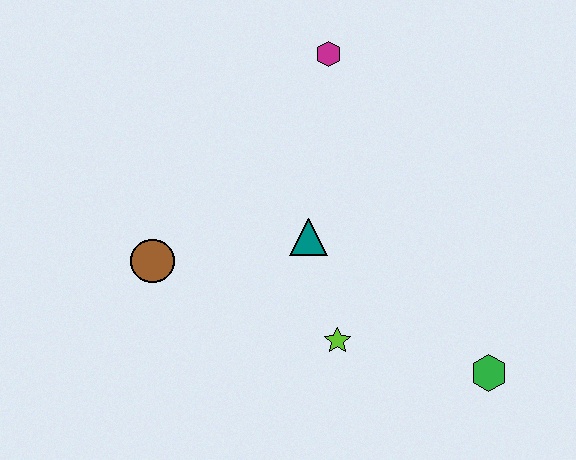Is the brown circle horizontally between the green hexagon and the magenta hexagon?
No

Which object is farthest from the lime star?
The magenta hexagon is farthest from the lime star.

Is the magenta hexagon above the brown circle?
Yes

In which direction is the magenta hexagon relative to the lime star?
The magenta hexagon is above the lime star.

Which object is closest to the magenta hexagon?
The teal triangle is closest to the magenta hexagon.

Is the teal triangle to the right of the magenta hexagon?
No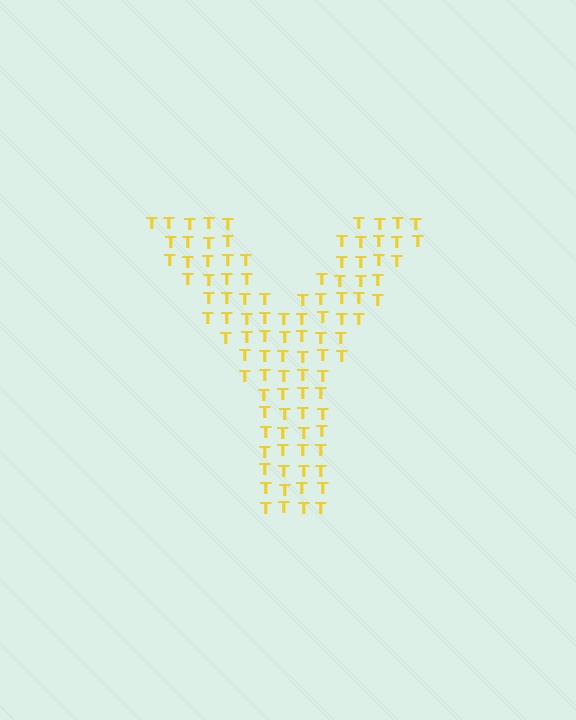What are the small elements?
The small elements are letter T's.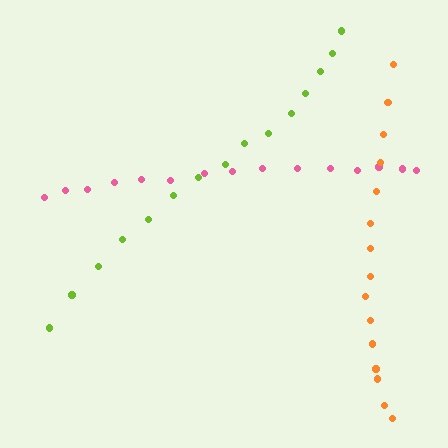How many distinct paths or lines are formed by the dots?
There are 3 distinct paths.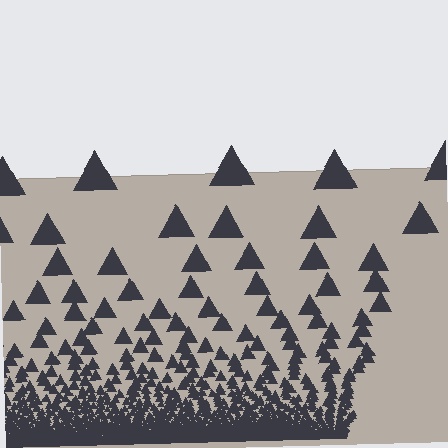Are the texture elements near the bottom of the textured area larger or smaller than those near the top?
Smaller. The gradient is inverted — elements near the bottom are smaller and denser.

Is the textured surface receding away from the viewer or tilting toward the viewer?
The surface appears to tilt toward the viewer. Texture elements get larger and sparser toward the top.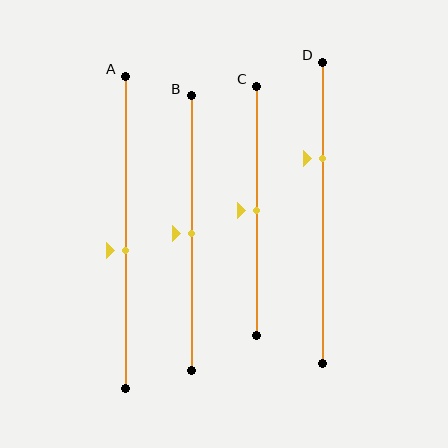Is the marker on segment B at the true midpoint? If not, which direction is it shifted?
Yes, the marker on segment B is at the true midpoint.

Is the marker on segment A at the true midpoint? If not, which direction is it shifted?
No, the marker on segment A is shifted downward by about 6% of the segment length.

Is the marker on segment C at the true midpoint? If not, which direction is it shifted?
Yes, the marker on segment C is at the true midpoint.